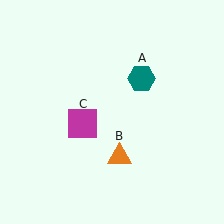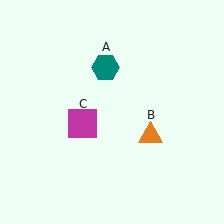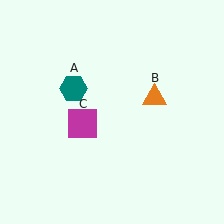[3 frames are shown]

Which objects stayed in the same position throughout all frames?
Magenta square (object C) remained stationary.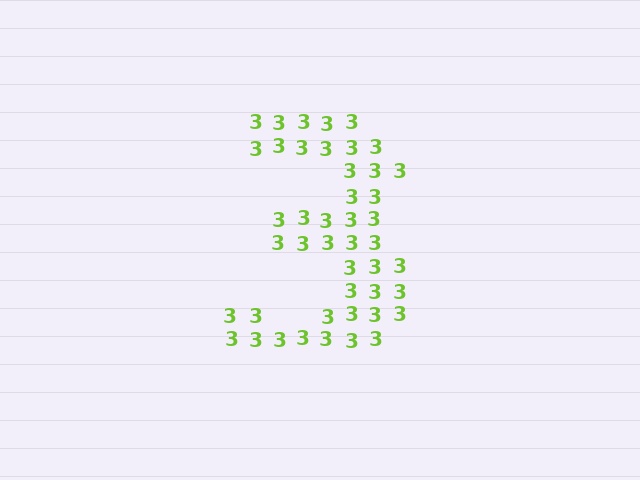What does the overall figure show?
The overall figure shows the digit 3.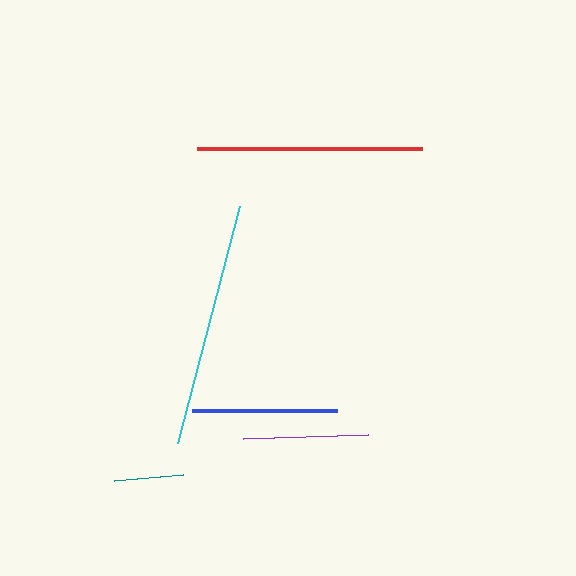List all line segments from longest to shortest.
From longest to shortest: cyan, red, blue, purple, teal.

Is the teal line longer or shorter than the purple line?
The purple line is longer than the teal line.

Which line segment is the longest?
The cyan line is the longest at approximately 245 pixels.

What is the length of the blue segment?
The blue segment is approximately 146 pixels long.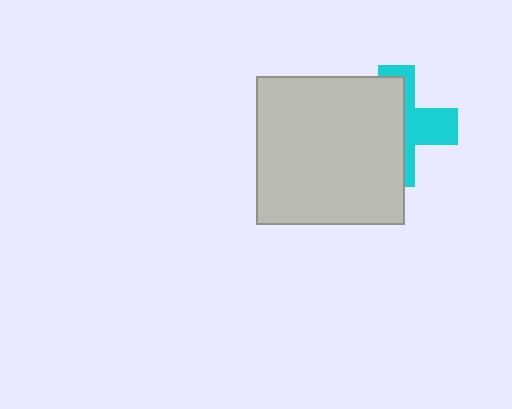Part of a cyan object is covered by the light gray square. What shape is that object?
It is a cross.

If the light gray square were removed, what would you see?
You would see the complete cyan cross.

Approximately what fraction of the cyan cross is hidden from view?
Roughly 60% of the cyan cross is hidden behind the light gray square.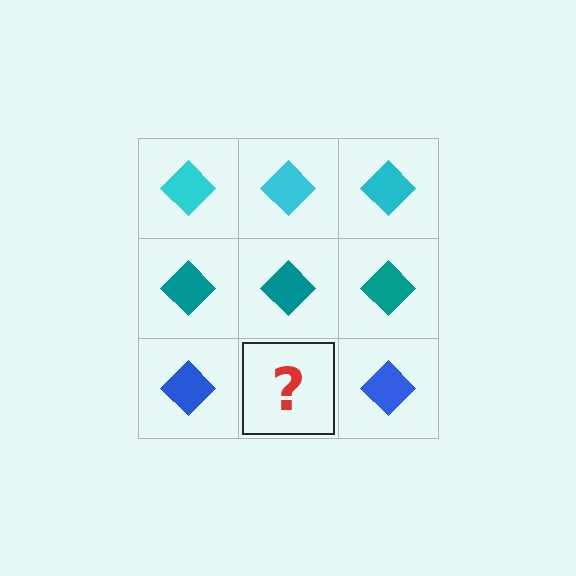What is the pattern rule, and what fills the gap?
The rule is that each row has a consistent color. The gap should be filled with a blue diamond.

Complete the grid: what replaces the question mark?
The question mark should be replaced with a blue diamond.